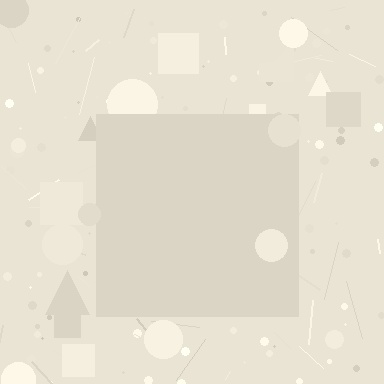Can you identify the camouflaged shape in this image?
The camouflaged shape is a square.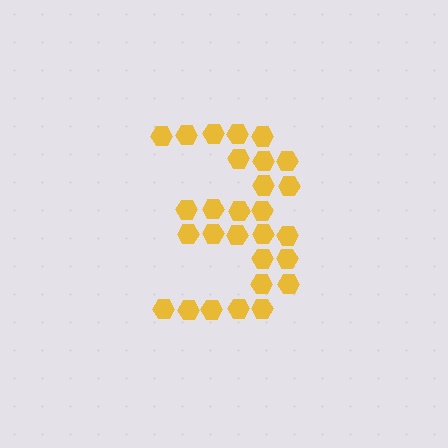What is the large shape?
The large shape is the digit 3.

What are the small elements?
The small elements are hexagons.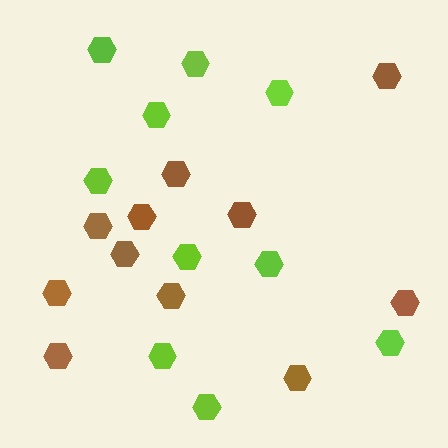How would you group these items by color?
There are 2 groups: one group of brown hexagons (11) and one group of lime hexagons (10).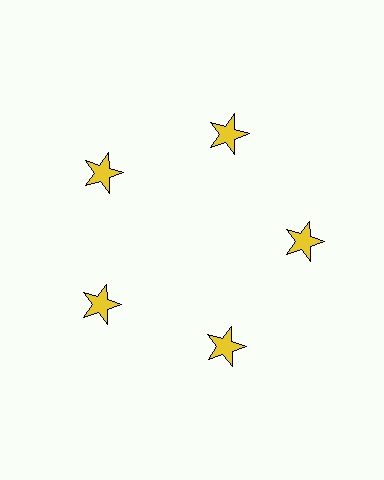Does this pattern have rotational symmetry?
Yes, this pattern has 5-fold rotational symmetry. It looks the same after rotating 72 degrees around the center.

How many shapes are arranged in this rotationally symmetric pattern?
There are 5 shapes, arranged in 5 groups of 1.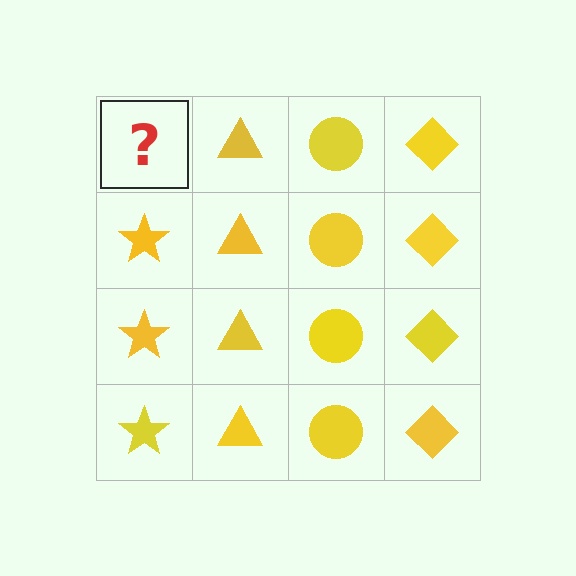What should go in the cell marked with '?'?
The missing cell should contain a yellow star.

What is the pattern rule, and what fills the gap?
The rule is that each column has a consistent shape. The gap should be filled with a yellow star.